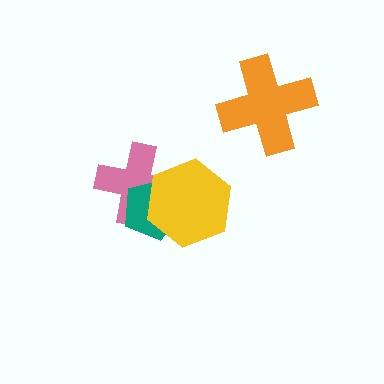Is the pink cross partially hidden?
Yes, it is partially covered by another shape.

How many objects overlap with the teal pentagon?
2 objects overlap with the teal pentagon.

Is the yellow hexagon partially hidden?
No, no other shape covers it.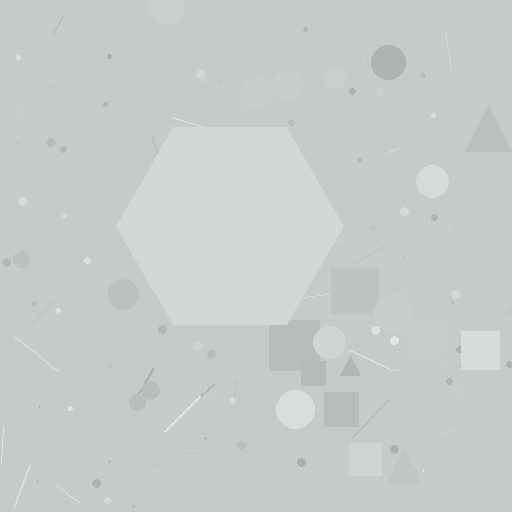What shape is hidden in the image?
A hexagon is hidden in the image.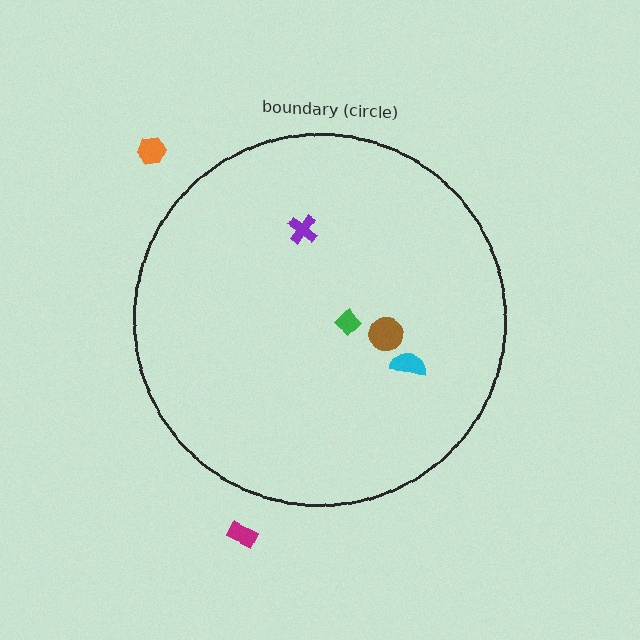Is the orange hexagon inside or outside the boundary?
Outside.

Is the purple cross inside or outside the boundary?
Inside.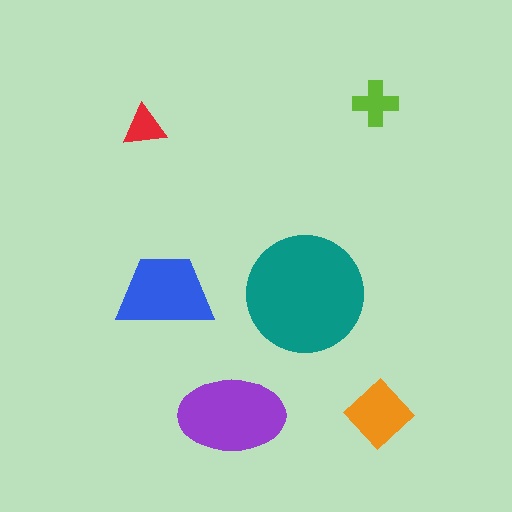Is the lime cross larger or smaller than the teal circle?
Smaller.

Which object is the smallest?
The red triangle.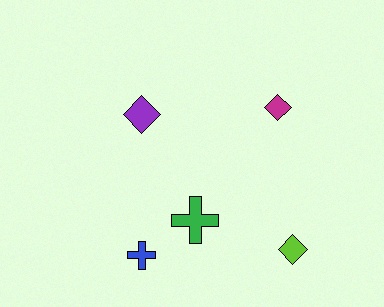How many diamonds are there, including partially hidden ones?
There are 3 diamonds.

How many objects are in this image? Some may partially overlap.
There are 5 objects.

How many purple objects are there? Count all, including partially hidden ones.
There is 1 purple object.